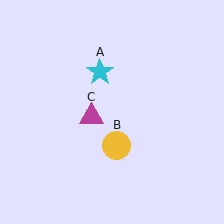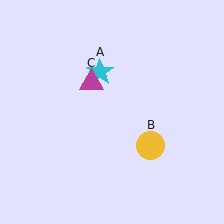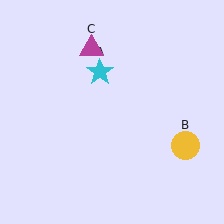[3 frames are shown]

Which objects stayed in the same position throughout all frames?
Cyan star (object A) remained stationary.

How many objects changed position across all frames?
2 objects changed position: yellow circle (object B), magenta triangle (object C).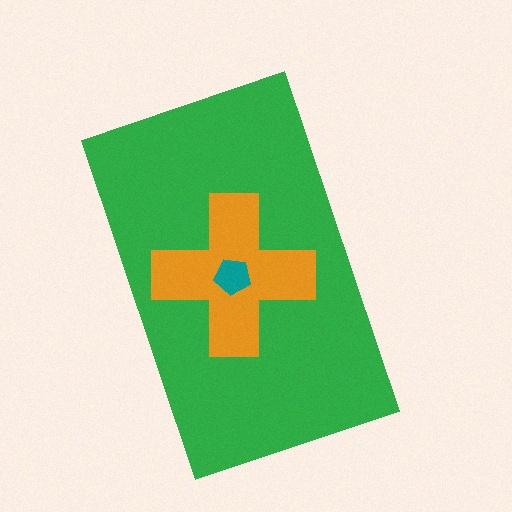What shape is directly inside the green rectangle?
The orange cross.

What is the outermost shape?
The green rectangle.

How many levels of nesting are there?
3.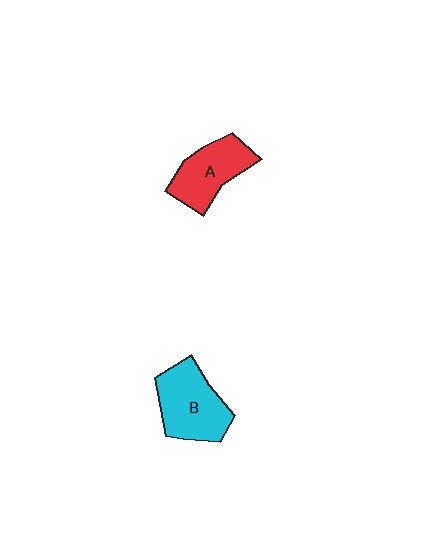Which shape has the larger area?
Shape B (cyan).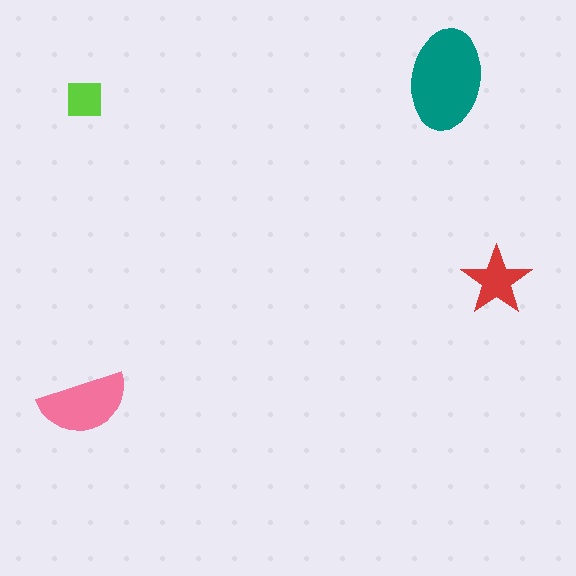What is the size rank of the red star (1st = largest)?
3rd.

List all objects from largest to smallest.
The teal ellipse, the pink semicircle, the red star, the lime square.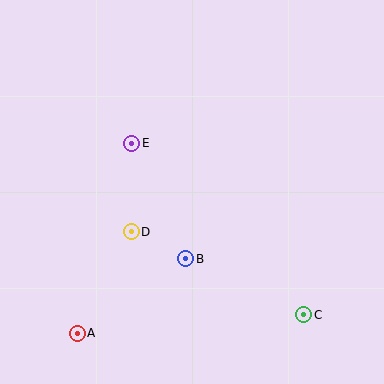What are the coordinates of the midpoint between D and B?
The midpoint between D and B is at (159, 245).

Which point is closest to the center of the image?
Point B at (186, 259) is closest to the center.